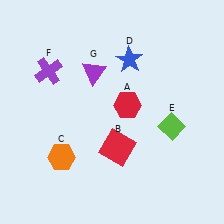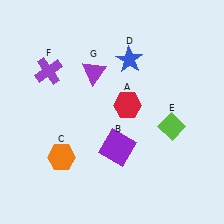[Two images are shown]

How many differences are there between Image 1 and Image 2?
There is 1 difference between the two images.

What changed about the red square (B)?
In Image 1, B is red. In Image 2, it changed to purple.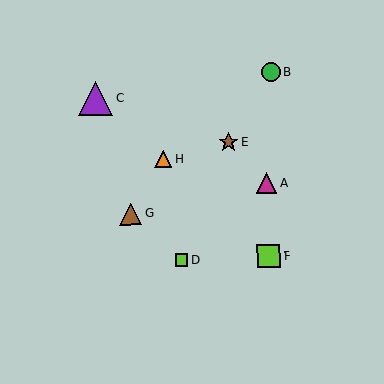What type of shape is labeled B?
Shape B is a green circle.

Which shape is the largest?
The purple triangle (labeled C) is the largest.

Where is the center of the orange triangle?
The center of the orange triangle is at (163, 159).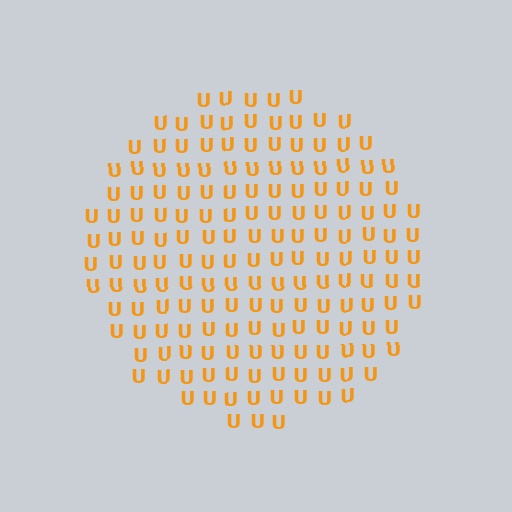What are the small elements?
The small elements are letter U's.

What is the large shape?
The large shape is a circle.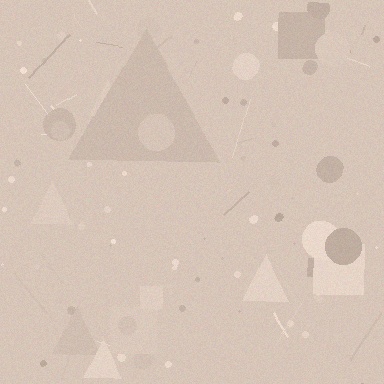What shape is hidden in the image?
A triangle is hidden in the image.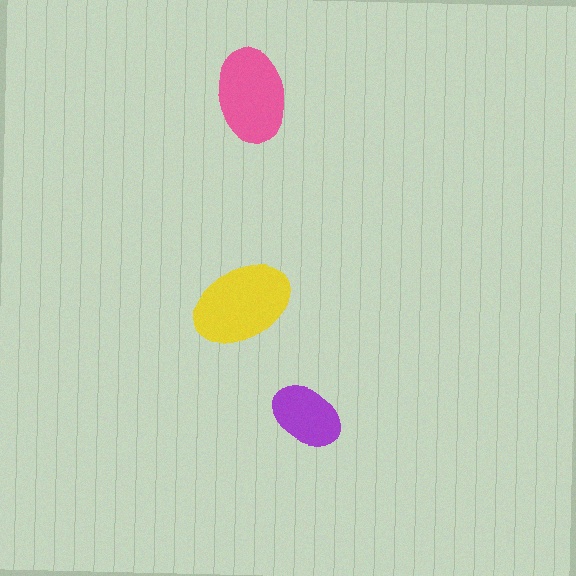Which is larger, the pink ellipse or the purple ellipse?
The pink one.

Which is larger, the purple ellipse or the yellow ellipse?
The yellow one.